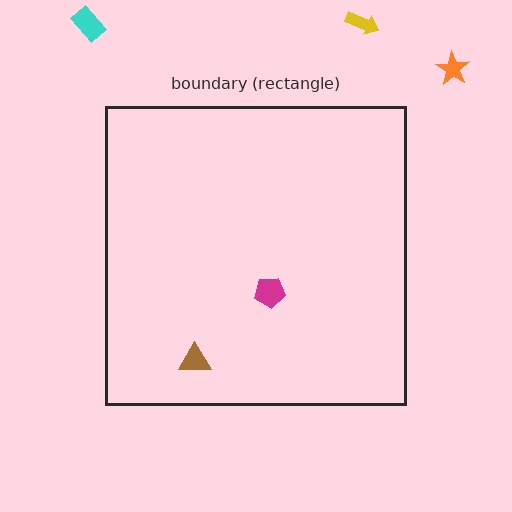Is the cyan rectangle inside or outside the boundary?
Outside.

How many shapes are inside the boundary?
2 inside, 3 outside.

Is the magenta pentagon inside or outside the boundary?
Inside.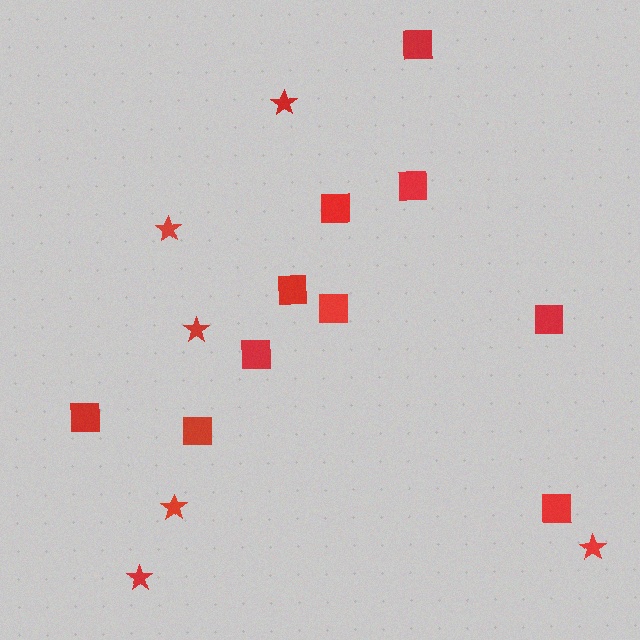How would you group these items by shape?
There are 2 groups: one group of squares (10) and one group of stars (6).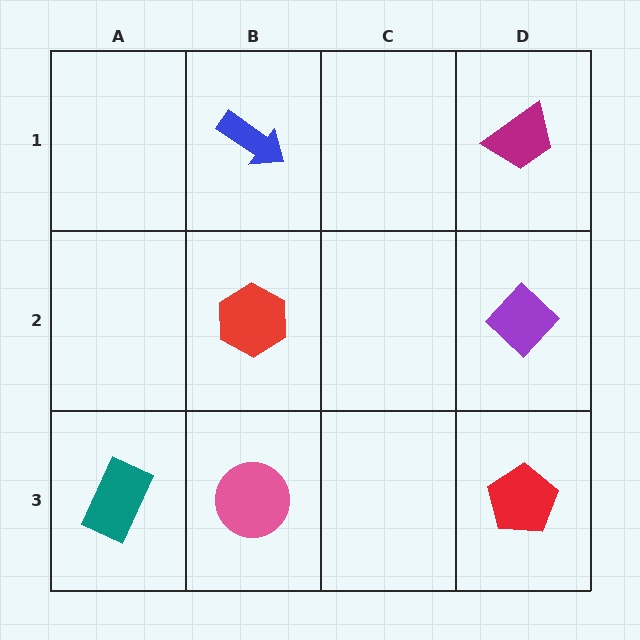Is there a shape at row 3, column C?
No, that cell is empty.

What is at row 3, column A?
A teal rectangle.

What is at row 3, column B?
A pink circle.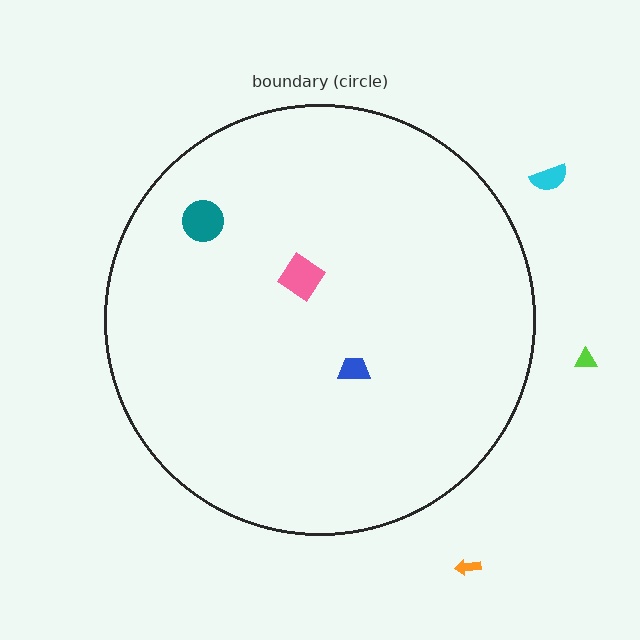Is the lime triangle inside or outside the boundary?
Outside.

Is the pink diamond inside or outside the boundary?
Inside.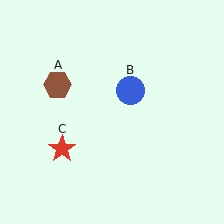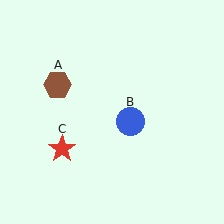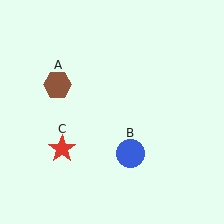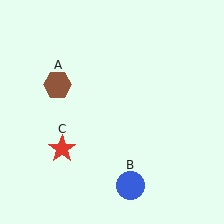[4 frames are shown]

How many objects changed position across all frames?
1 object changed position: blue circle (object B).